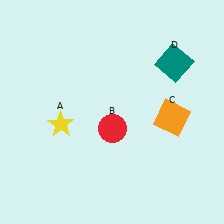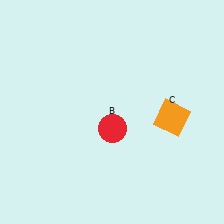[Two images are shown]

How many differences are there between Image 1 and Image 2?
There are 2 differences between the two images.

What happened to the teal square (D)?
The teal square (D) was removed in Image 2. It was in the top-right area of Image 1.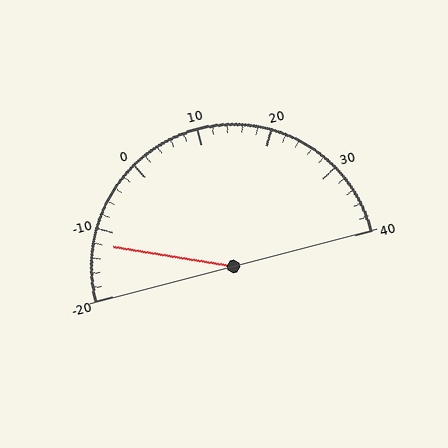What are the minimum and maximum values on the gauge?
The gauge ranges from -20 to 40.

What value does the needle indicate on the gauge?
The needle indicates approximately -12.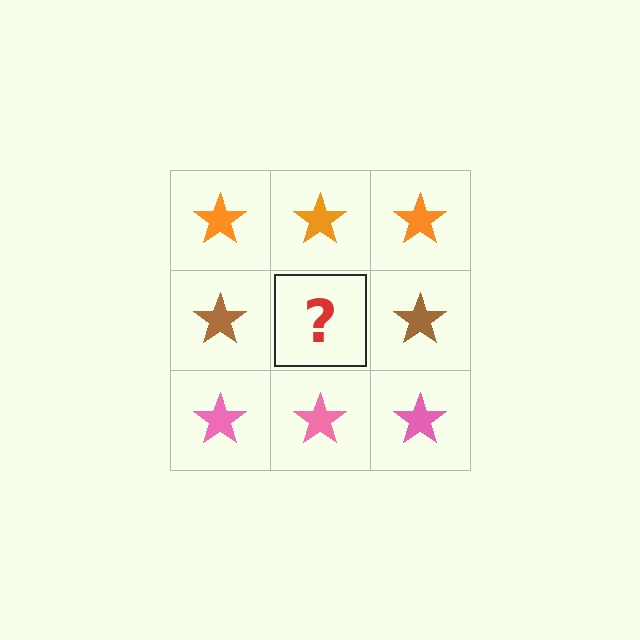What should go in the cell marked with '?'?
The missing cell should contain a brown star.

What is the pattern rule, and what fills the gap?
The rule is that each row has a consistent color. The gap should be filled with a brown star.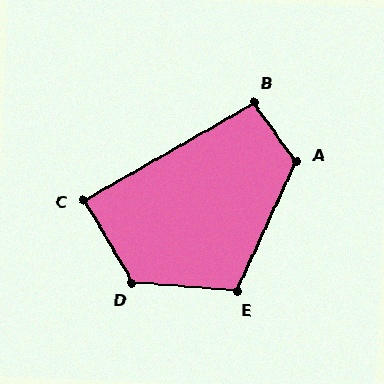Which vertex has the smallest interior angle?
C, at approximately 89 degrees.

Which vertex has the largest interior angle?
D, at approximately 125 degrees.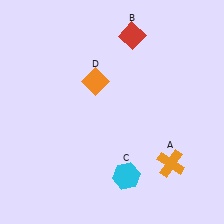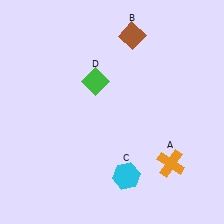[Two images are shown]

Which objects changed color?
B changed from red to brown. D changed from orange to green.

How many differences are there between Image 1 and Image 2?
There are 2 differences between the two images.